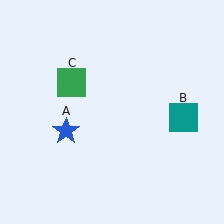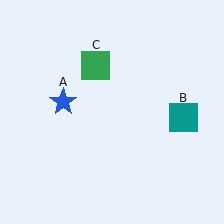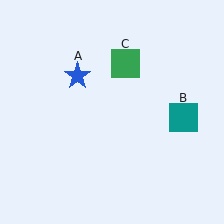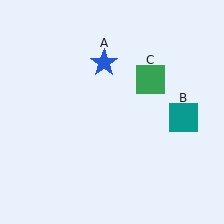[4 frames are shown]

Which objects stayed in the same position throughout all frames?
Teal square (object B) remained stationary.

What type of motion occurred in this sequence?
The blue star (object A), green square (object C) rotated clockwise around the center of the scene.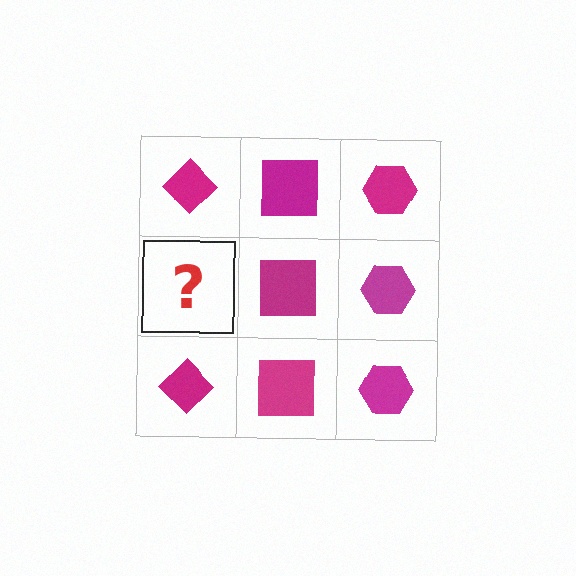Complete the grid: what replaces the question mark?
The question mark should be replaced with a magenta diamond.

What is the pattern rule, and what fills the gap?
The rule is that each column has a consistent shape. The gap should be filled with a magenta diamond.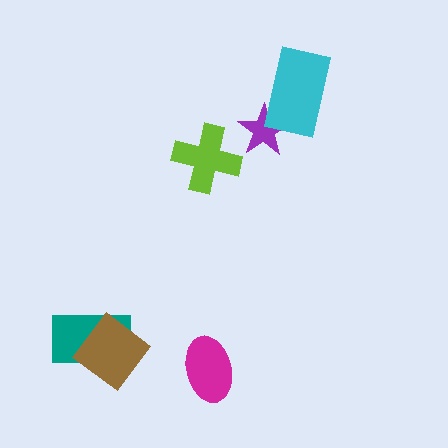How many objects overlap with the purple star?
1 object overlaps with the purple star.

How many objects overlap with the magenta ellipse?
0 objects overlap with the magenta ellipse.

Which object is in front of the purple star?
The cyan rectangle is in front of the purple star.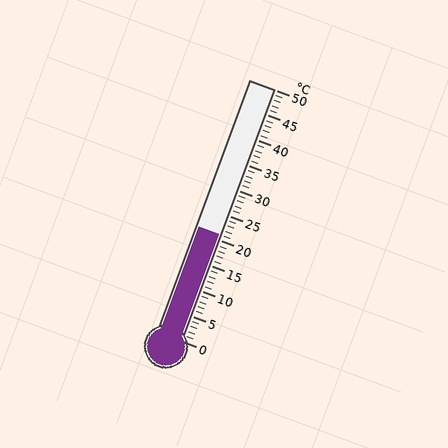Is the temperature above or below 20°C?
The temperature is above 20°C.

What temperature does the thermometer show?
The thermometer shows approximately 21°C.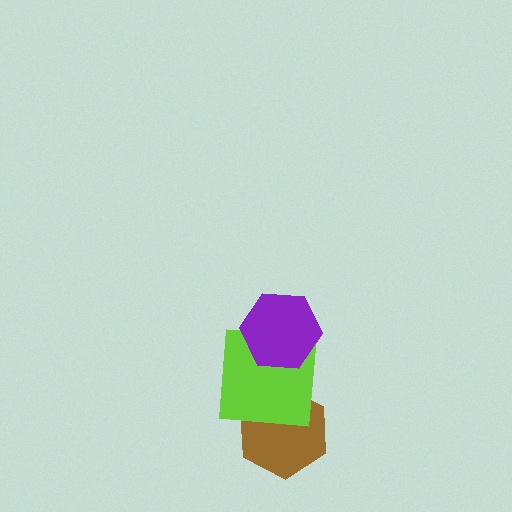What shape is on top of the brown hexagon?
The lime square is on top of the brown hexagon.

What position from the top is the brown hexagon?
The brown hexagon is 3rd from the top.